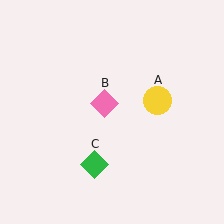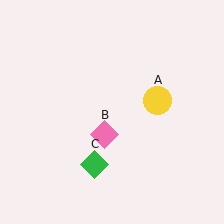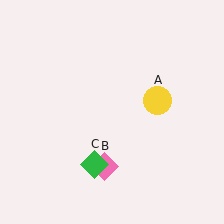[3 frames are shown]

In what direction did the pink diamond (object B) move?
The pink diamond (object B) moved down.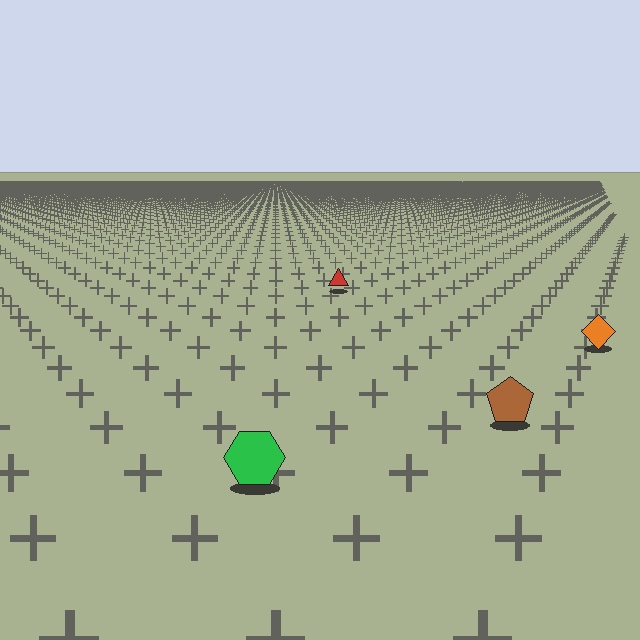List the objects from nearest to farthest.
From nearest to farthest: the green hexagon, the brown pentagon, the orange diamond, the red triangle.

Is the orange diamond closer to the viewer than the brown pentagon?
No. The brown pentagon is closer — you can tell from the texture gradient: the ground texture is coarser near it.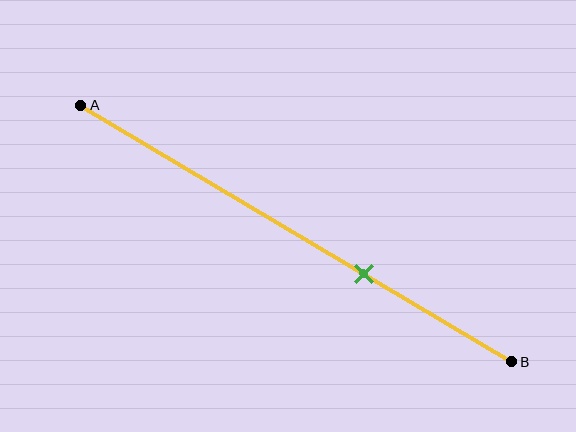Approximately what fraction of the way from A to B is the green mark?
The green mark is approximately 65% of the way from A to B.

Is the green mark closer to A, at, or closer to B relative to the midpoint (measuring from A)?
The green mark is closer to point B than the midpoint of segment AB.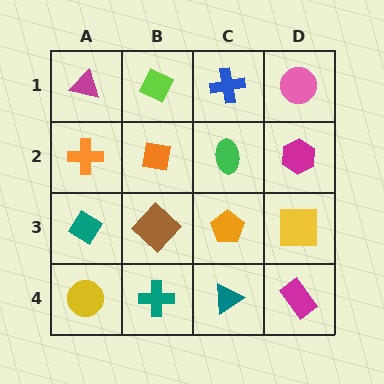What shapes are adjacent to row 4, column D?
A yellow square (row 3, column D), a teal triangle (row 4, column C).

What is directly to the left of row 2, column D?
A green ellipse.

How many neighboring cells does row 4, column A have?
2.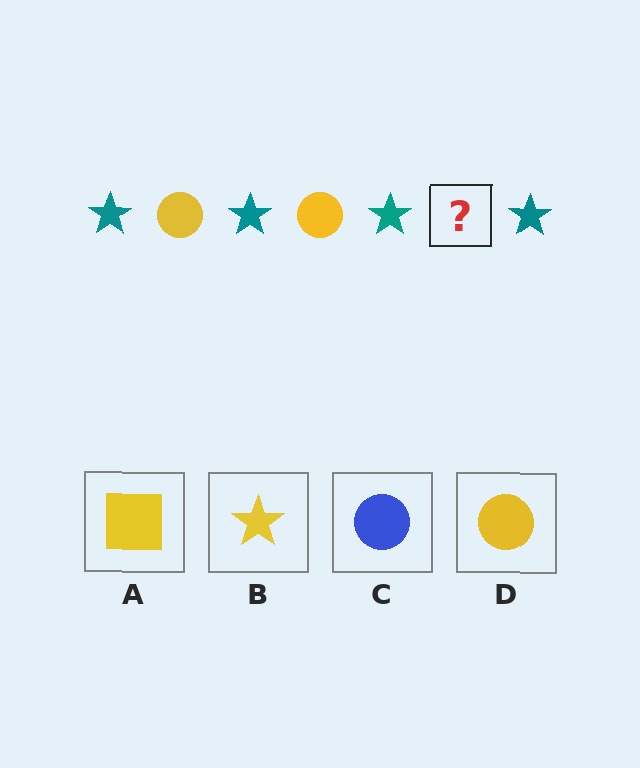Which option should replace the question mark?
Option D.